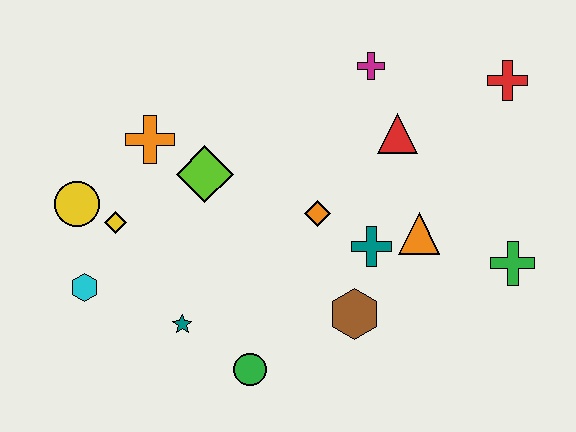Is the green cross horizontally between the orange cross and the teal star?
No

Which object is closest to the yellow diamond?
The yellow circle is closest to the yellow diamond.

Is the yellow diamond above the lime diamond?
No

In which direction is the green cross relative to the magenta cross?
The green cross is below the magenta cross.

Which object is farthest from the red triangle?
The cyan hexagon is farthest from the red triangle.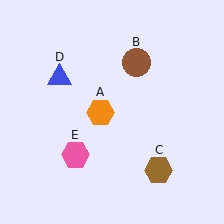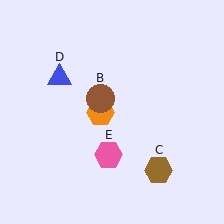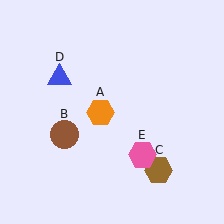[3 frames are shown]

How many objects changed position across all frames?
2 objects changed position: brown circle (object B), pink hexagon (object E).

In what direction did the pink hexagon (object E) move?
The pink hexagon (object E) moved right.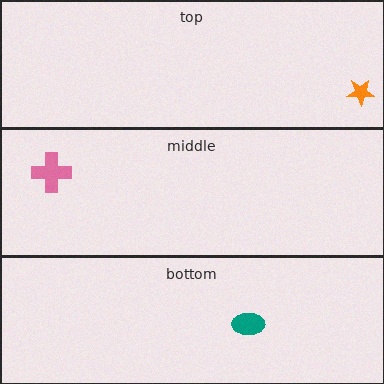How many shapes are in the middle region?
1.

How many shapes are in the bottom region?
1.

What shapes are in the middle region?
The pink cross.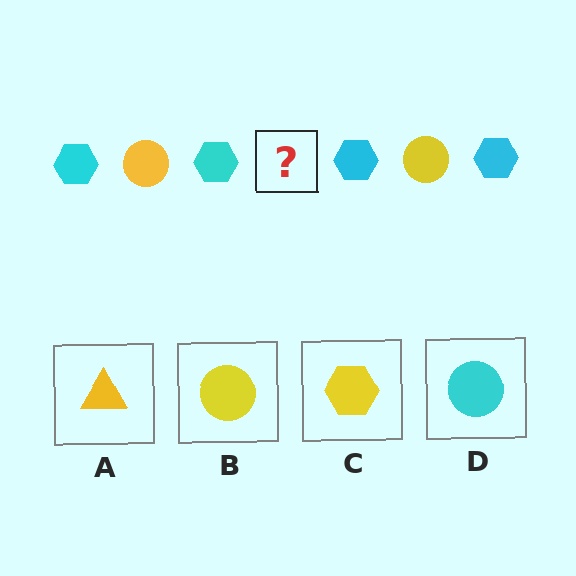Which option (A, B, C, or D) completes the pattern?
B.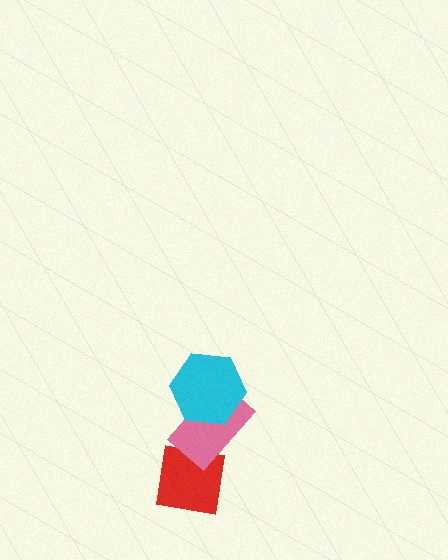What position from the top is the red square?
The red square is 3rd from the top.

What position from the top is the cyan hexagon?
The cyan hexagon is 1st from the top.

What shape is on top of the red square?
The pink rectangle is on top of the red square.